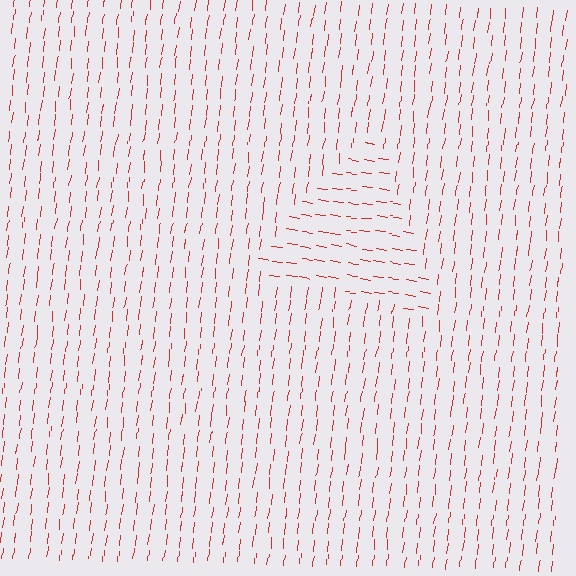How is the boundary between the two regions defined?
The boundary is defined purely by a change in line orientation (approximately 88 degrees difference). All lines are the same color and thickness.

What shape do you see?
I see a triangle.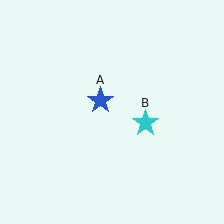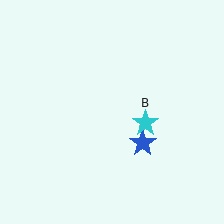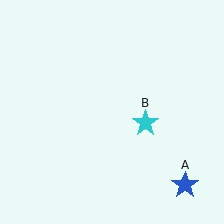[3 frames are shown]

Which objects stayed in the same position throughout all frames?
Cyan star (object B) remained stationary.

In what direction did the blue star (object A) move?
The blue star (object A) moved down and to the right.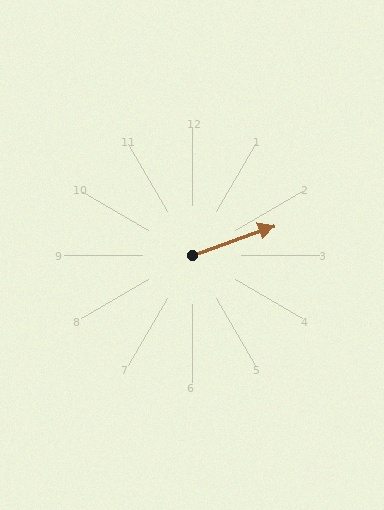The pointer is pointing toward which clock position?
Roughly 2 o'clock.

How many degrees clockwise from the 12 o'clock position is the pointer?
Approximately 70 degrees.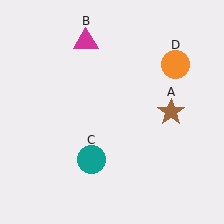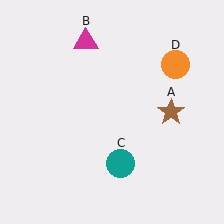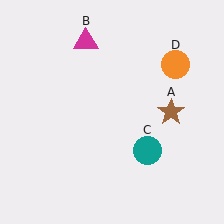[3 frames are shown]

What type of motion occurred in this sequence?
The teal circle (object C) rotated counterclockwise around the center of the scene.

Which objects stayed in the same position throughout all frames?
Brown star (object A) and magenta triangle (object B) and orange circle (object D) remained stationary.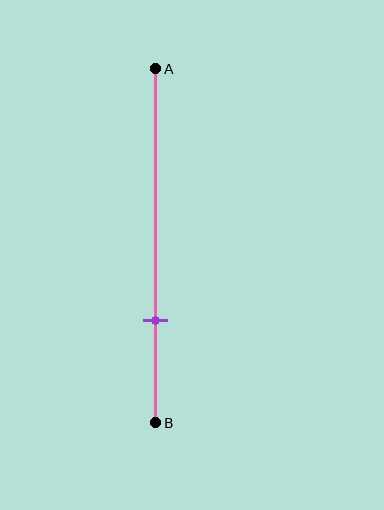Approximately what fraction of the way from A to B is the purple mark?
The purple mark is approximately 70% of the way from A to B.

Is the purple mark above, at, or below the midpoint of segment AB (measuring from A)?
The purple mark is below the midpoint of segment AB.